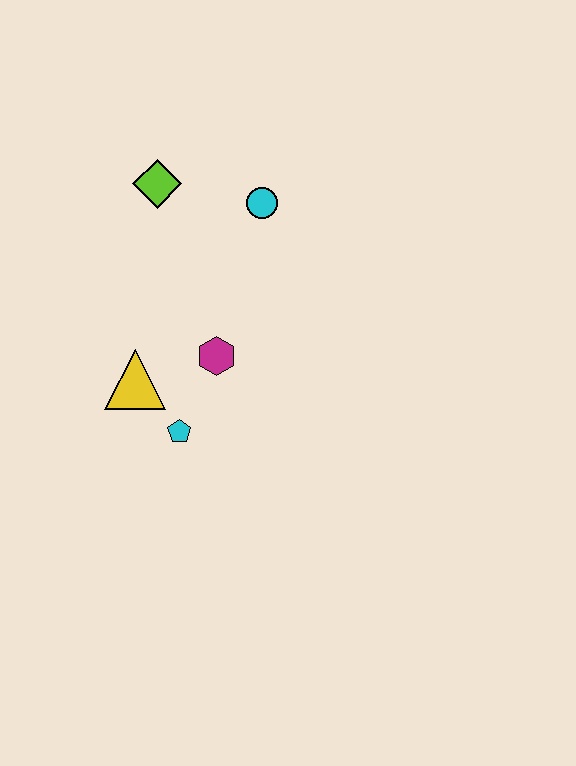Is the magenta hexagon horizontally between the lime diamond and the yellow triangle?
No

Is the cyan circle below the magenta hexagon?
No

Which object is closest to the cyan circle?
The lime diamond is closest to the cyan circle.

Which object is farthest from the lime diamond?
The cyan pentagon is farthest from the lime diamond.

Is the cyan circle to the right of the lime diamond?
Yes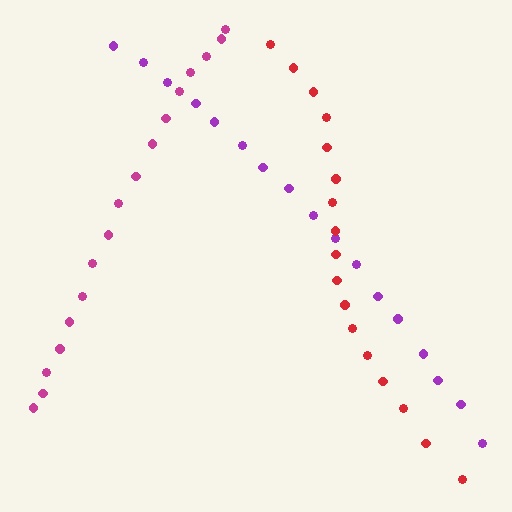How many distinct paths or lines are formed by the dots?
There are 3 distinct paths.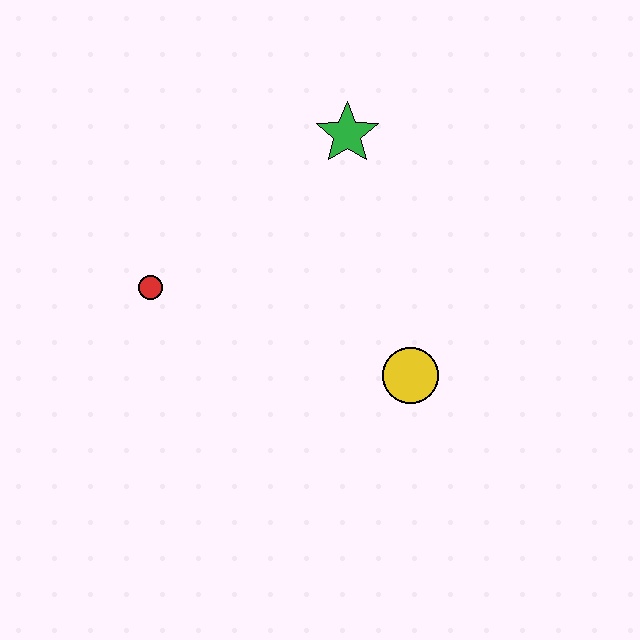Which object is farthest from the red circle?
The yellow circle is farthest from the red circle.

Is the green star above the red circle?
Yes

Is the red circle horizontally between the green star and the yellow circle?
No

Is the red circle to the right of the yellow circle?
No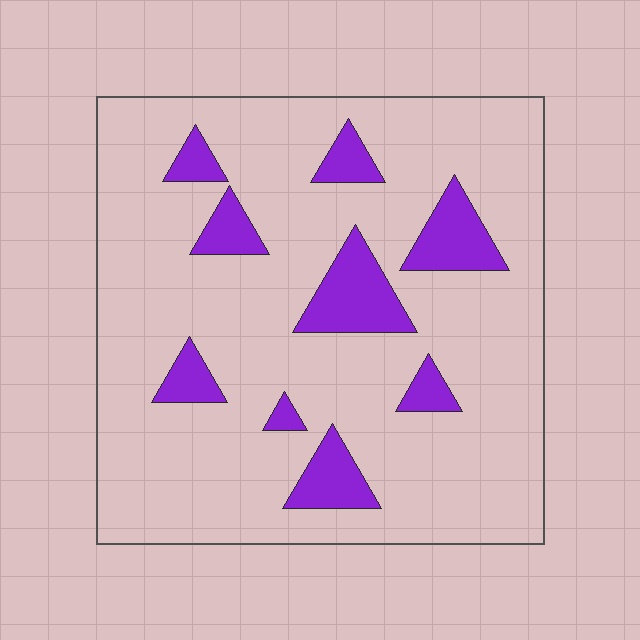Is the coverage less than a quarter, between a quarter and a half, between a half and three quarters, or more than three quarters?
Less than a quarter.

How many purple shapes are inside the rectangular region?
9.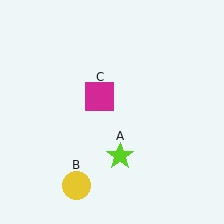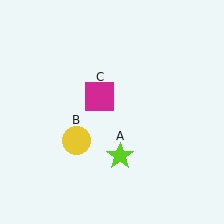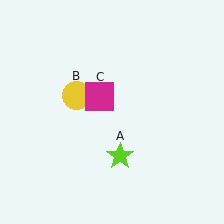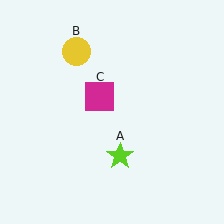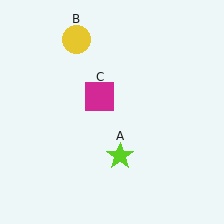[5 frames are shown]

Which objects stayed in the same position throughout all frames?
Lime star (object A) and magenta square (object C) remained stationary.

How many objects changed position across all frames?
1 object changed position: yellow circle (object B).